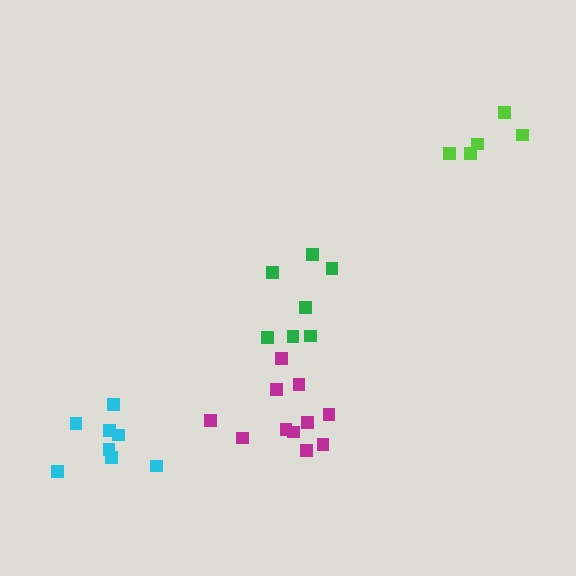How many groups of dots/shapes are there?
There are 4 groups.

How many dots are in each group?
Group 1: 8 dots, Group 2: 7 dots, Group 3: 11 dots, Group 4: 5 dots (31 total).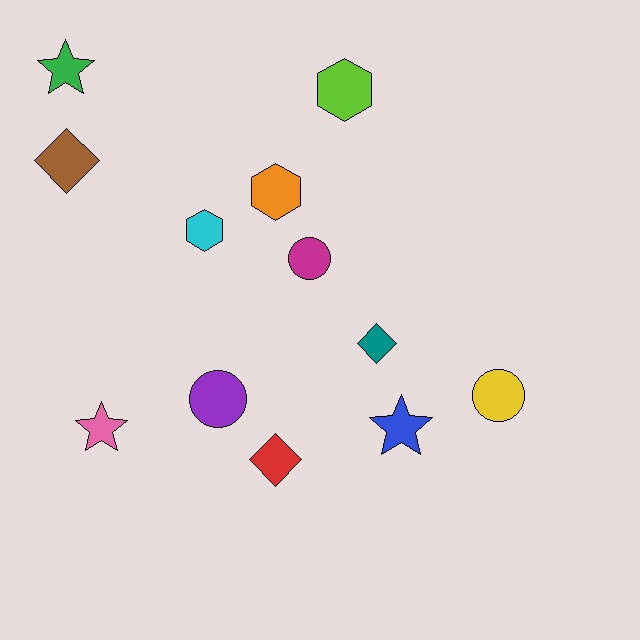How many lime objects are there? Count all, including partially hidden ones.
There is 1 lime object.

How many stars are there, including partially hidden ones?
There are 3 stars.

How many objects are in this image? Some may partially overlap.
There are 12 objects.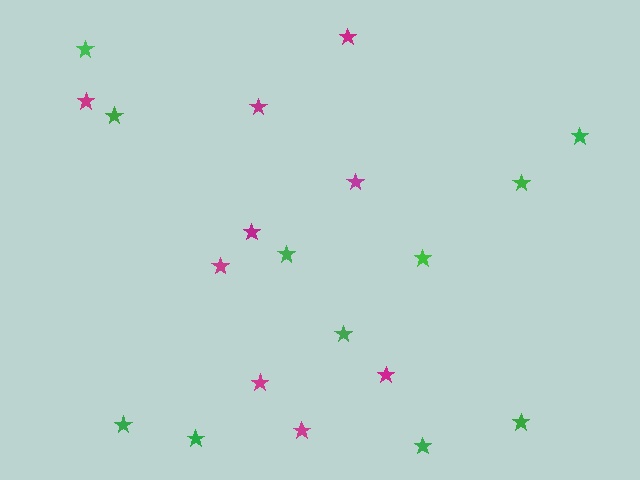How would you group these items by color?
There are 2 groups: one group of magenta stars (9) and one group of green stars (11).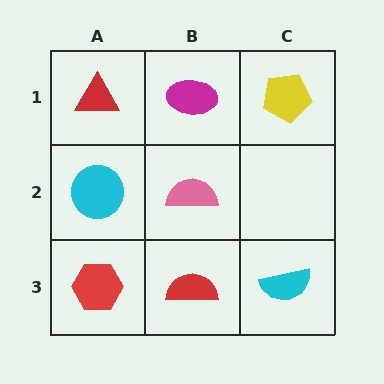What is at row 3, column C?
A cyan semicircle.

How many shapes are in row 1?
3 shapes.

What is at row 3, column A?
A red hexagon.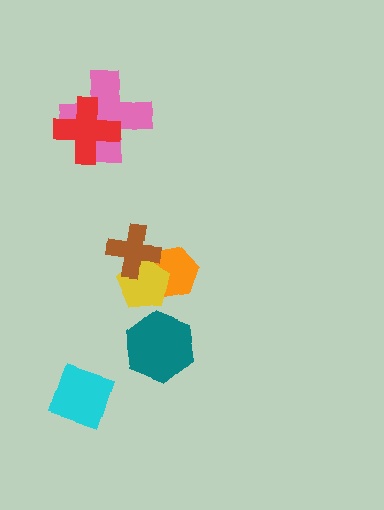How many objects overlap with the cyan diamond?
0 objects overlap with the cyan diamond.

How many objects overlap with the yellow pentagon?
2 objects overlap with the yellow pentagon.